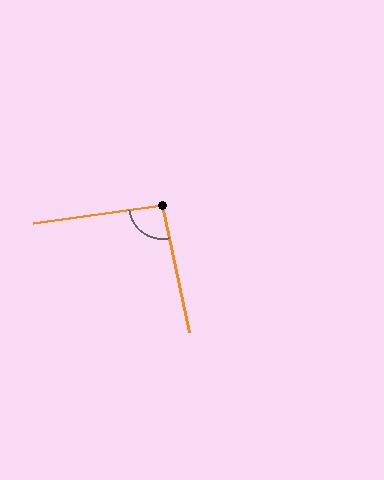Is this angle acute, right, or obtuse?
It is approximately a right angle.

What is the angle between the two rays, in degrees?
Approximately 94 degrees.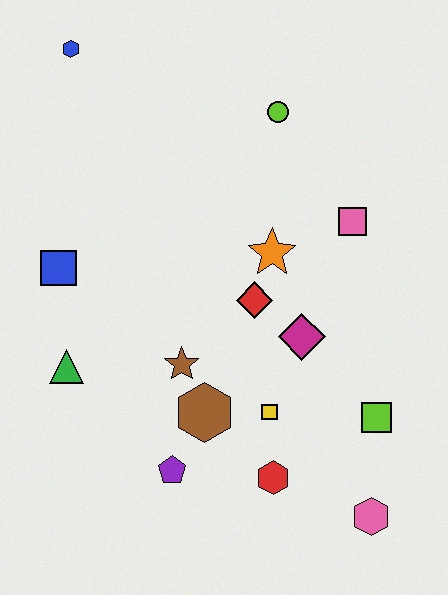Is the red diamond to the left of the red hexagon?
Yes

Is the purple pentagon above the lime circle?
No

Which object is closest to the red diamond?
The orange star is closest to the red diamond.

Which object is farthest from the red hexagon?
The blue hexagon is farthest from the red hexagon.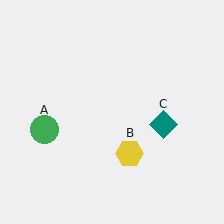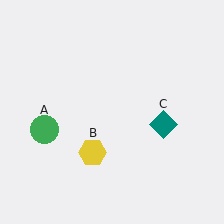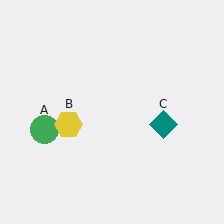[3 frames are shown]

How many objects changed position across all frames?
1 object changed position: yellow hexagon (object B).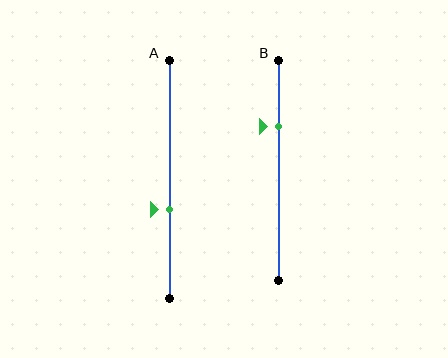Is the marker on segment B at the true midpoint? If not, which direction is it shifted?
No, the marker on segment B is shifted upward by about 20% of the segment length.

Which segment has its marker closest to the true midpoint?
Segment A has its marker closest to the true midpoint.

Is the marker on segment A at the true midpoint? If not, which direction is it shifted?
No, the marker on segment A is shifted downward by about 13% of the segment length.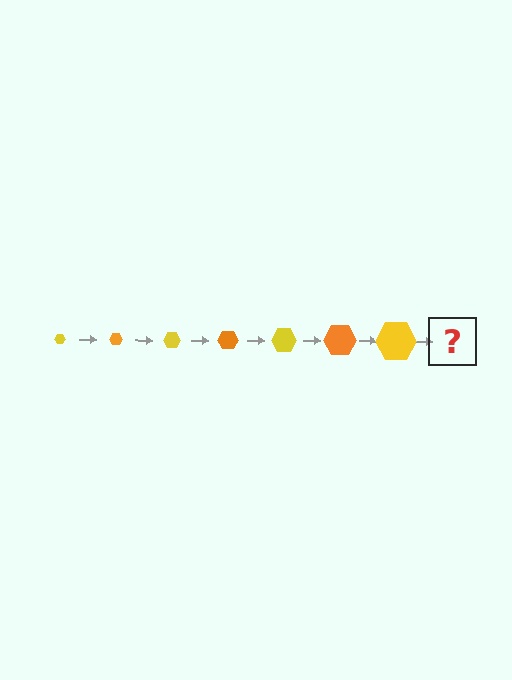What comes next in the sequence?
The next element should be an orange hexagon, larger than the previous one.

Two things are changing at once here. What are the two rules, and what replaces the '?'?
The two rules are that the hexagon grows larger each step and the color cycles through yellow and orange. The '?' should be an orange hexagon, larger than the previous one.